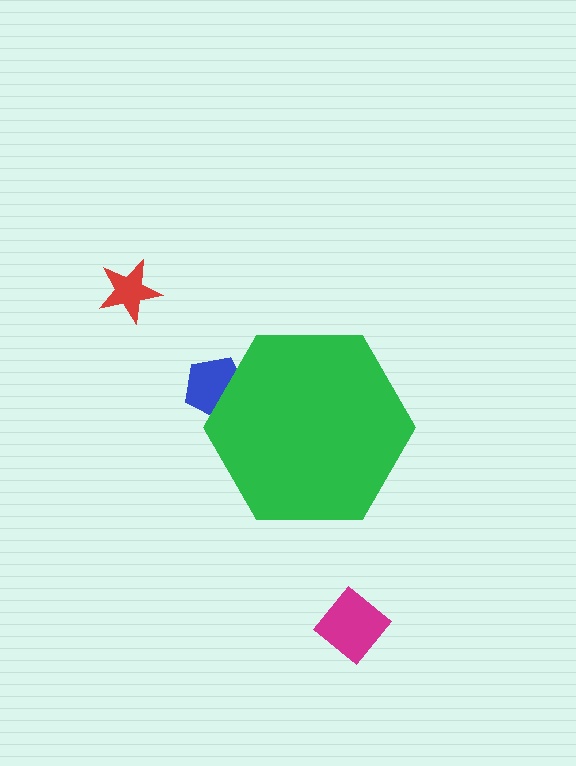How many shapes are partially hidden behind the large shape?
1 shape is partially hidden.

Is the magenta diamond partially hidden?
No, the magenta diamond is fully visible.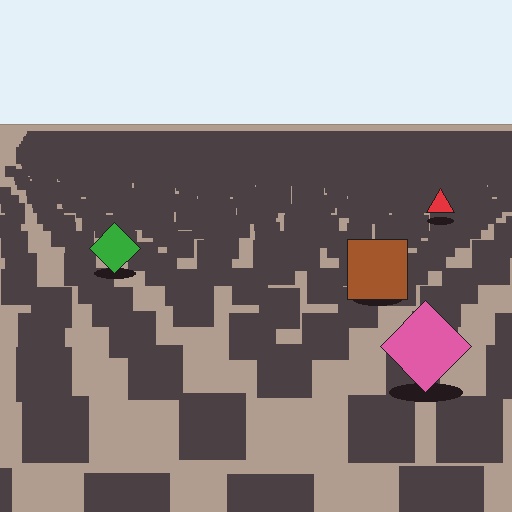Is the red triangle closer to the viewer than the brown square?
No. The brown square is closer — you can tell from the texture gradient: the ground texture is coarser near it.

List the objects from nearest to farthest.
From nearest to farthest: the pink diamond, the brown square, the green diamond, the red triangle.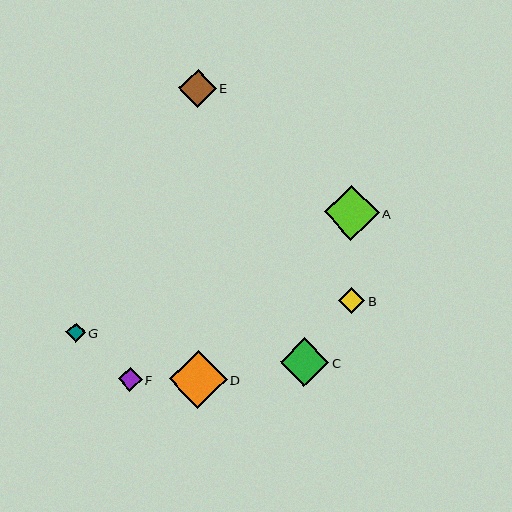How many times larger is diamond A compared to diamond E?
Diamond A is approximately 1.4 times the size of diamond E.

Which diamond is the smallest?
Diamond G is the smallest with a size of approximately 19 pixels.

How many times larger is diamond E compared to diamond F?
Diamond E is approximately 1.6 times the size of diamond F.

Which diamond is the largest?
Diamond D is the largest with a size of approximately 58 pixels.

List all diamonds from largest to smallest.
From largest to smallest: D, A, C, E, B, F, G.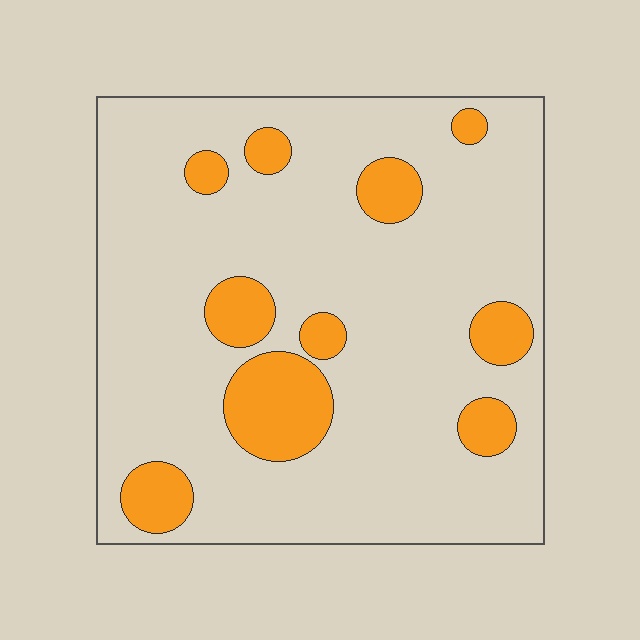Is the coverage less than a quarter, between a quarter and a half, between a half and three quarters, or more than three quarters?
Less than a quarter.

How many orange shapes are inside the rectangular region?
10.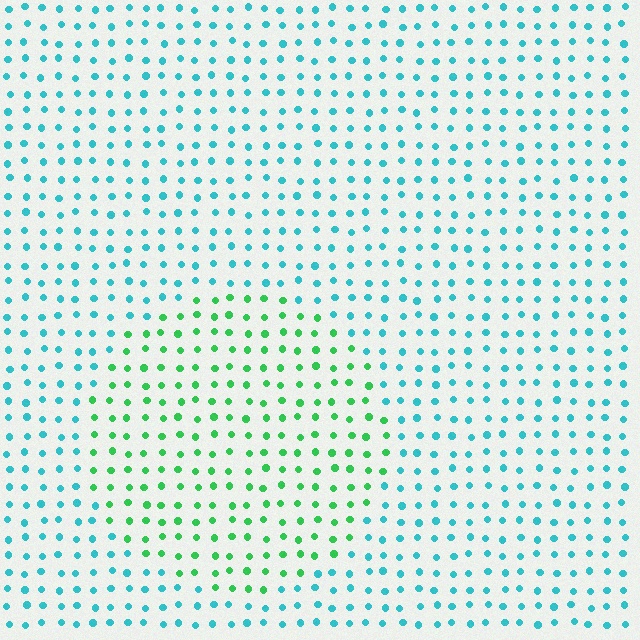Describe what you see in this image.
The image is filled with small cyan elements in a uniform arrangement. A circle-shaped region is visible where the elements are tinted to a slightly different hue, forming a subtle color boundary.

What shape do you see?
I see a circle.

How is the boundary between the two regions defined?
The boundary is defined purely by a slight shift in hue (about 50 degrees). Spacing, size, and orientation are identical on both sides.